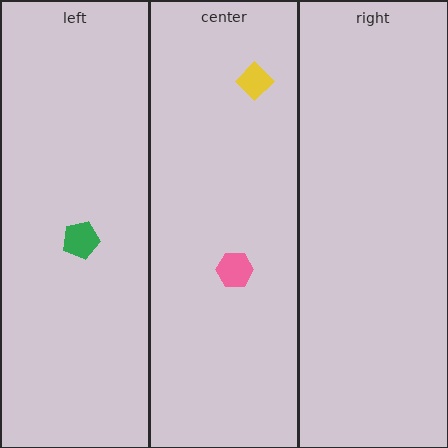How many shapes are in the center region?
2.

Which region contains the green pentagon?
The left region.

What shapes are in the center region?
The yellow diamond, the pink hexagon.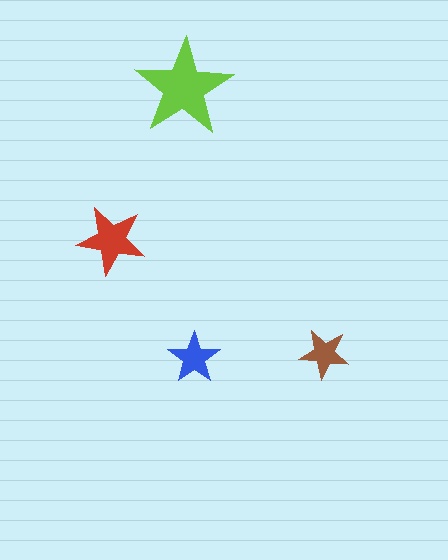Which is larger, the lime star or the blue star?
The lime one.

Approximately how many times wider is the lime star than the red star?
About 1.5 times wider.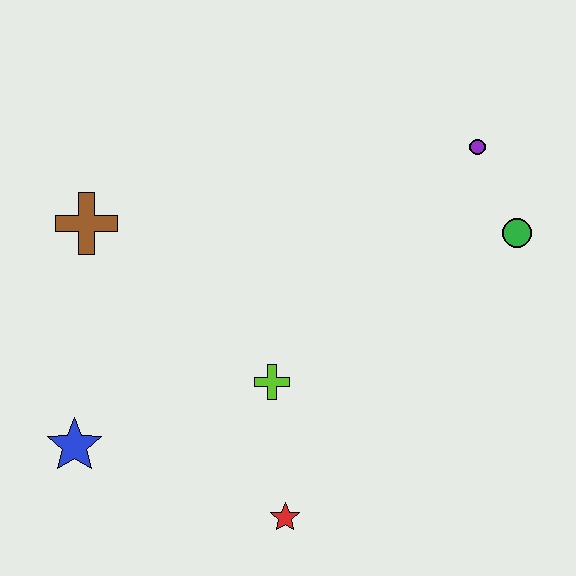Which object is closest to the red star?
The lime cross is closest to the red star.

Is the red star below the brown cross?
Yes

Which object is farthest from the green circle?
The blue star is farthest from the green circle.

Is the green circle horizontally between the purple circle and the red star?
No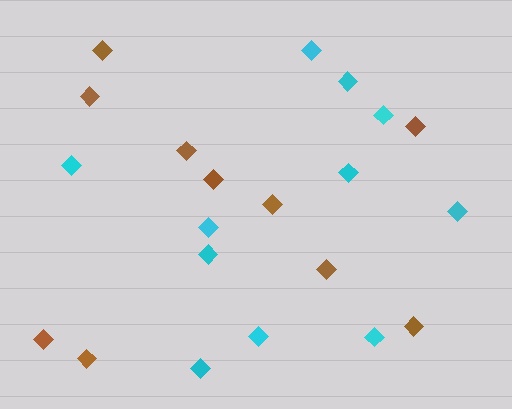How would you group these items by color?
There are 2 groups: one group of cyan diamonds (11) and one group of brown diamonds (10).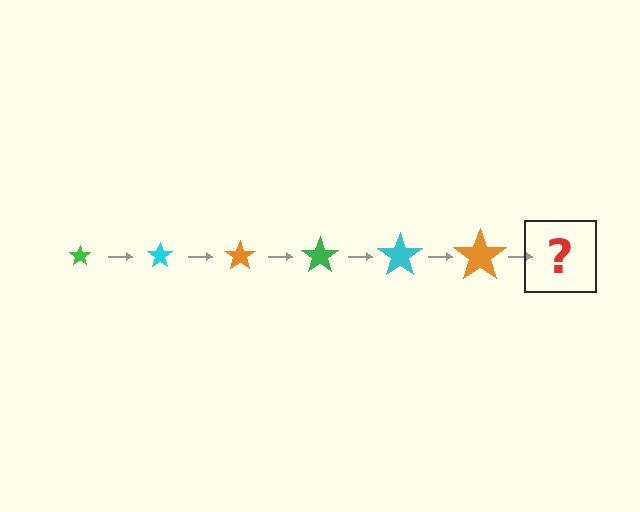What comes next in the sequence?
The next element should be a green star, larger than the previous one.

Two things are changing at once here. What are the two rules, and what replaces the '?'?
The two rules are that the star grows larger each step and the color cycles through green, cyan, and orange. The '?' should be a green star, larger than the previous one.